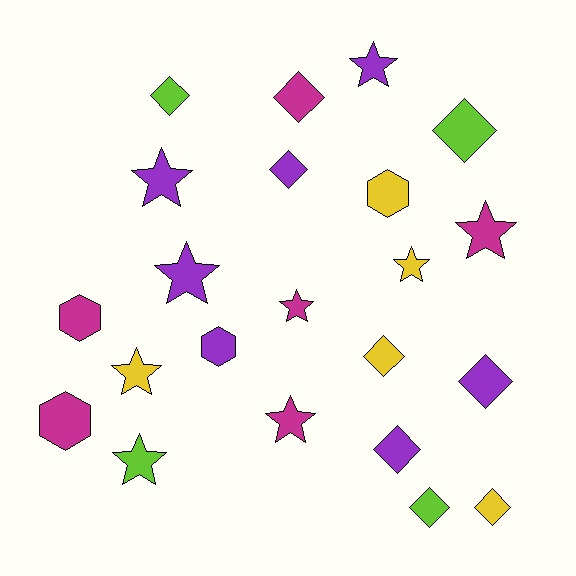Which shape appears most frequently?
Star, with 9 objects.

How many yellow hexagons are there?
There is 1 yellow hexagon.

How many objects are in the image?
There are 22 objects.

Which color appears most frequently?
Purple, with 7 objects.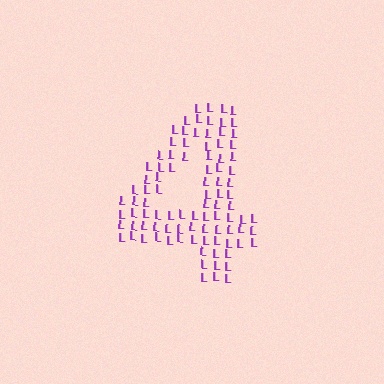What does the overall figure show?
The overall figure shows the digit 4.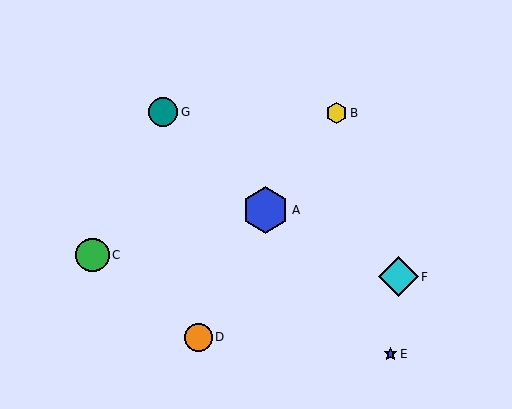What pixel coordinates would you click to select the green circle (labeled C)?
Click at (93, 255) to select the green circle C.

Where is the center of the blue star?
The center of the blue star is at (391, 354).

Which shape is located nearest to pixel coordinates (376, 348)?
The blue star (labeled E) at (391, 354) is nearest to that location.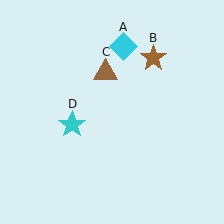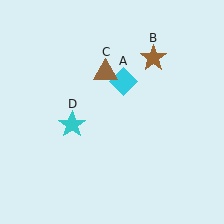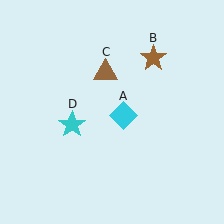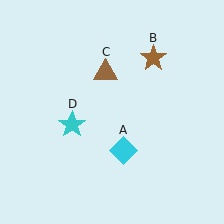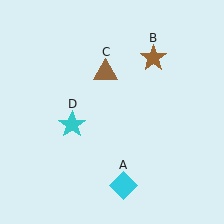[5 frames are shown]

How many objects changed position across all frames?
1 object changed position: cyan diamond (object A).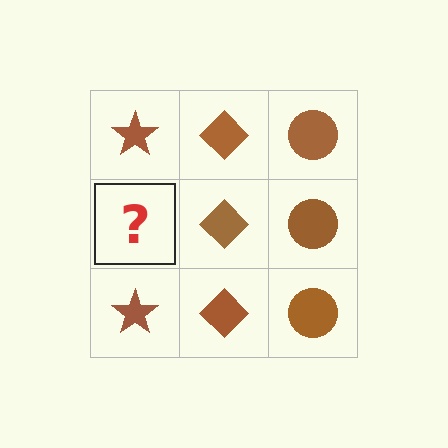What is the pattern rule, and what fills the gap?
The rule is that each column has a consistent shape. The gap should be filled with a brown star.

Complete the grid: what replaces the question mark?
The question mark should be replaced with a brown star.